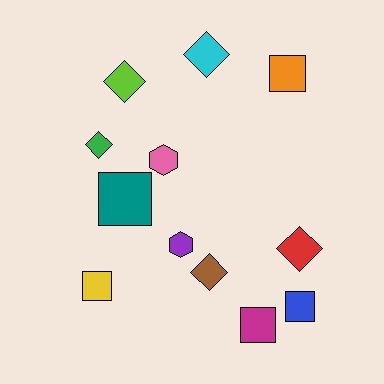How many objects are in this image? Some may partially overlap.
There are 12 objects.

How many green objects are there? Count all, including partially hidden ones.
There is 1 green object.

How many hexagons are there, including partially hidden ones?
There are 2 hexagons.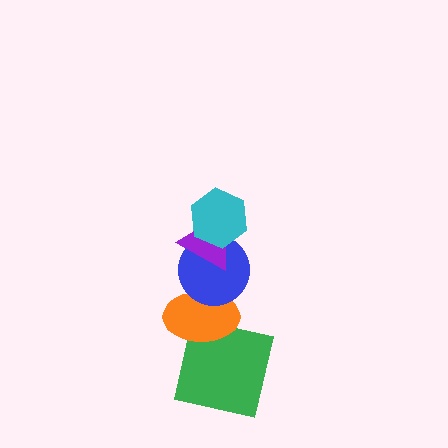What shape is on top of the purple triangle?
The cyan hexagon is on top of the purple triangle.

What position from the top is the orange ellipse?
The orange ellipse is 4th from the top.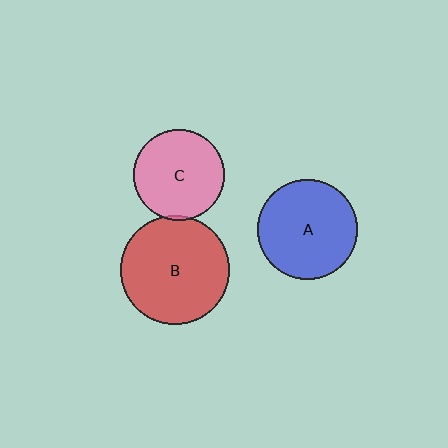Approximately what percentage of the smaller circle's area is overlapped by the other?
Approximately 5%.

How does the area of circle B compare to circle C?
Approximately 1.4 times.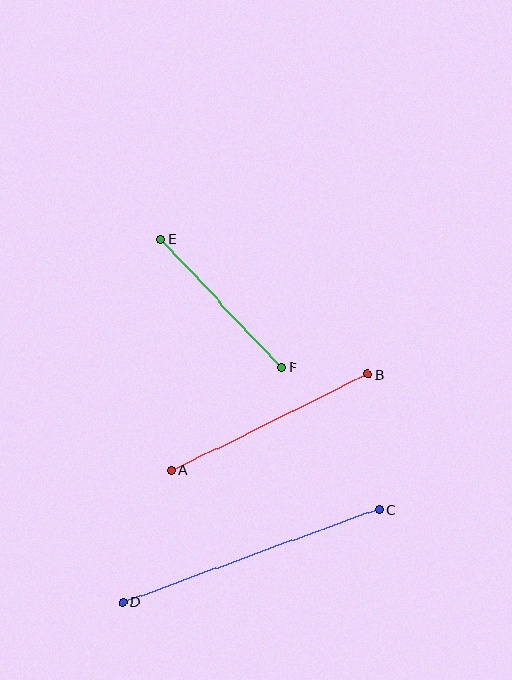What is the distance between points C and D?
The distance is approximately 273 pixels.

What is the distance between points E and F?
The distance is approximately 176 pixels.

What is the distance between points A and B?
The distance is approximately 218 pixels.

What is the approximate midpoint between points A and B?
The midpoint is at approximately (269, 422) pixels.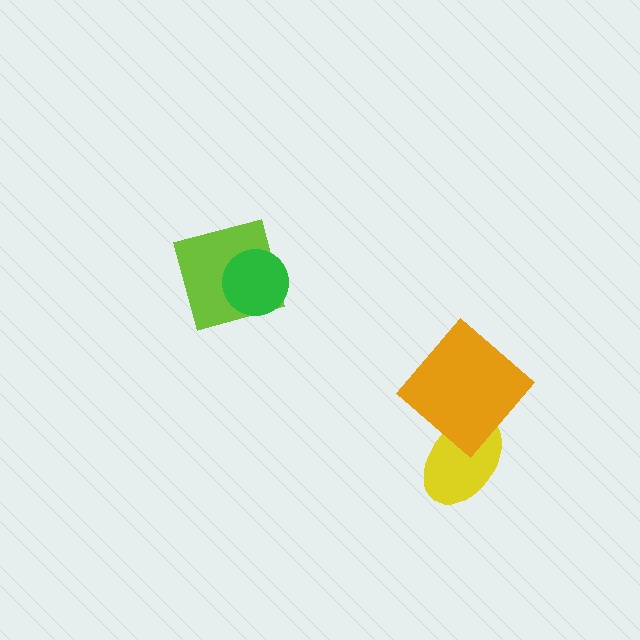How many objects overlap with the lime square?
1 object overlaps with the lime square.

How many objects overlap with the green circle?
1 object overlaps with the green circle.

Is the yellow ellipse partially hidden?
Yes, it is partially covered by another shape.